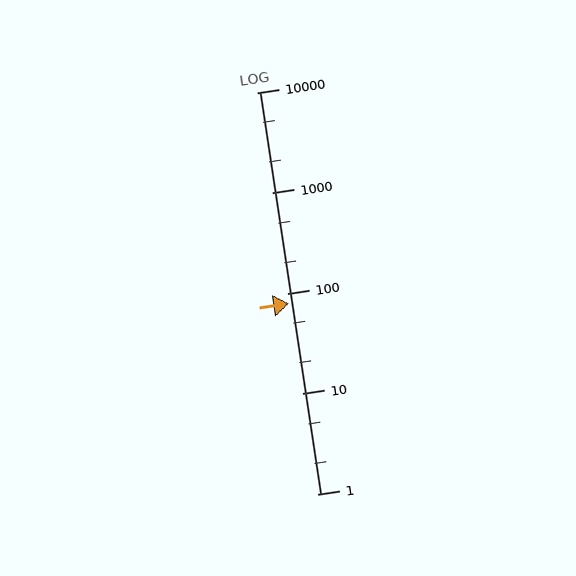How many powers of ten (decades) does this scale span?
The scale spans 4 decades, from 1 to 10000.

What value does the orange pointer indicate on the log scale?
The pointer indicates approximately 78.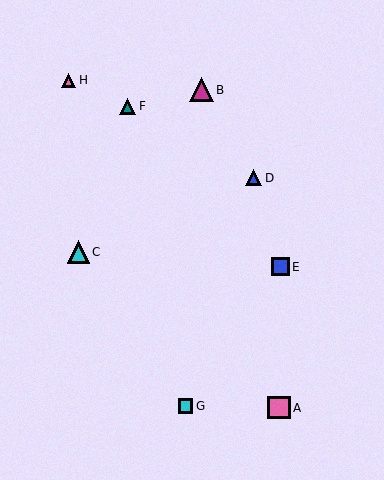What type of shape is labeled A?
Shape A is a pink square.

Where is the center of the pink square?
The center of the pink square is at (279, 408).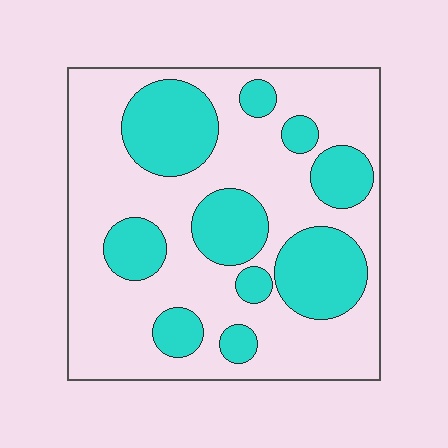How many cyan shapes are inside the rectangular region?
10.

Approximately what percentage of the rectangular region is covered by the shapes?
Approximately 35%.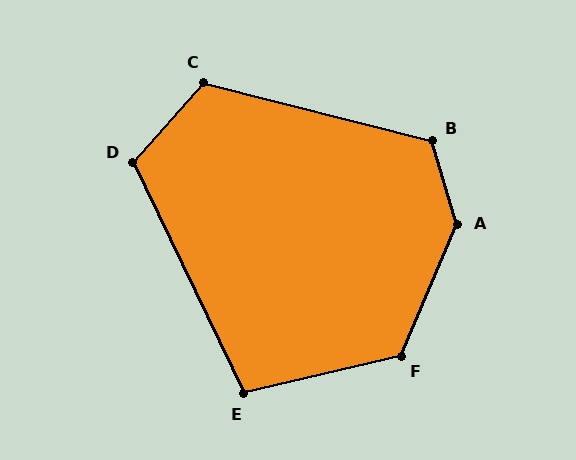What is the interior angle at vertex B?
Approximately 121 degrees (obtuse).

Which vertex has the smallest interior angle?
E, at approximately 102 degrees.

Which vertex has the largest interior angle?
A, at approximately 140 degrees.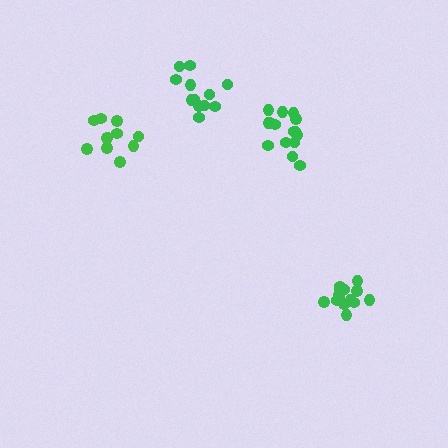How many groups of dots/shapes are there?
There are 4 groups.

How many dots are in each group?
Group 1: 15 dots, Group 2: 15 dots, Group 3: 11 dots, Group 4: 12 dots (53 total).